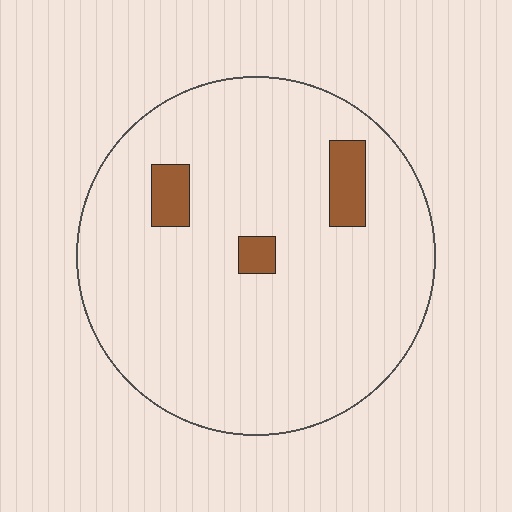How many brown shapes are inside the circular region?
3.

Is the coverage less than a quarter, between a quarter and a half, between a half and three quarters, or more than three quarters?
Less than a quarter.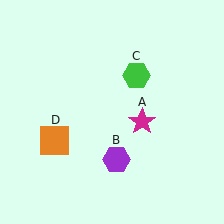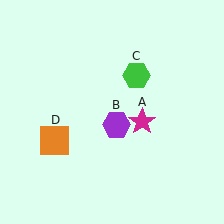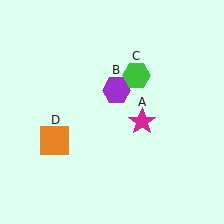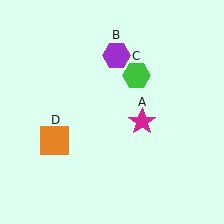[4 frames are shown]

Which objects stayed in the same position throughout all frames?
Magenta star (object A) and green hexagon (object C) and orange square (object D) remained stationary.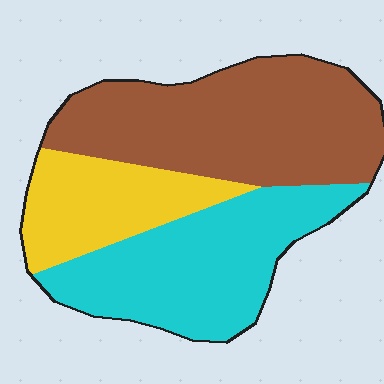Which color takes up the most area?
Brown, at roughly 45%.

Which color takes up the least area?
Yellow, at roughly 20%.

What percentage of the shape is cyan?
Cyan covers 35% of the shape.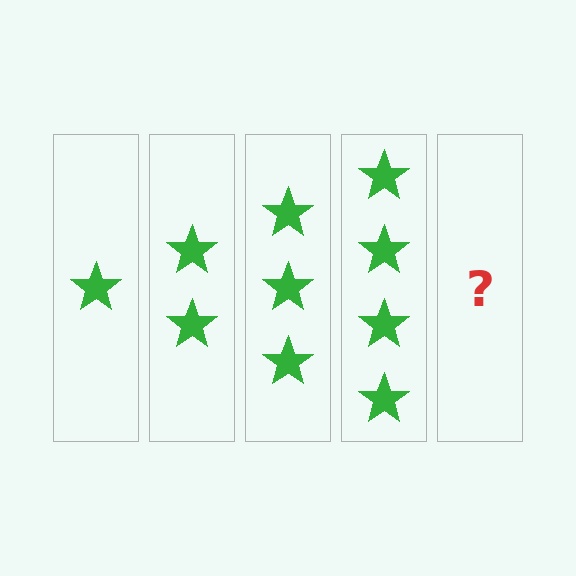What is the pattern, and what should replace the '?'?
The pattern is that each step adds one more star. The '?' should be 5 stars.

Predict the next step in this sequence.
The next step is 5 stars.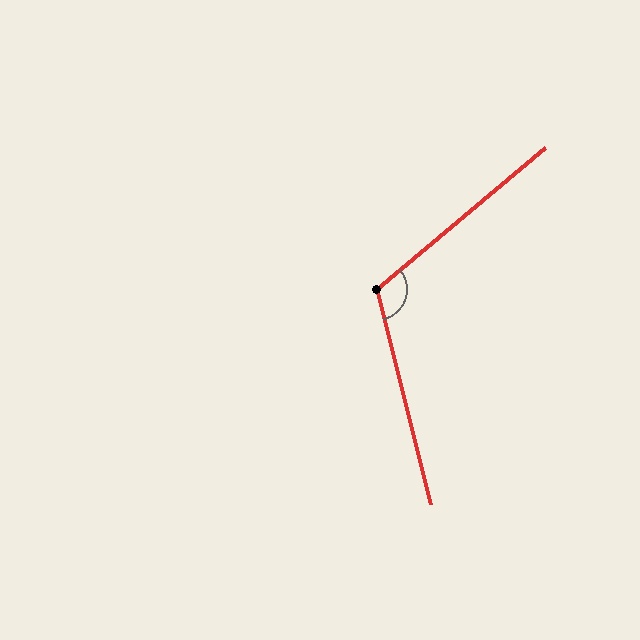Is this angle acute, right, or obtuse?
It is obtuse.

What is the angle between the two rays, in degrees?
Approximately 116 degrees.